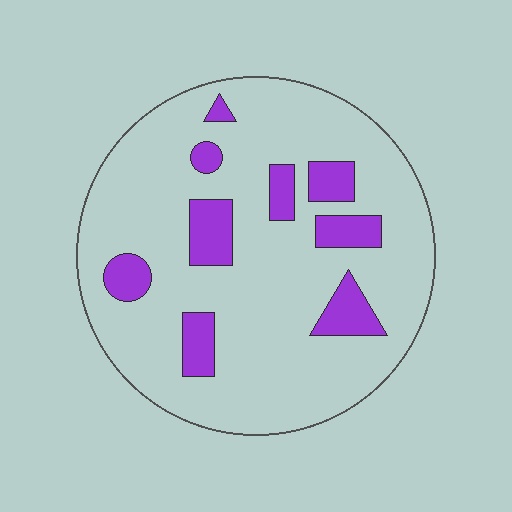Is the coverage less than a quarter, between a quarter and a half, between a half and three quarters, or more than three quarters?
Less than a quarter.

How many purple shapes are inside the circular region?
9.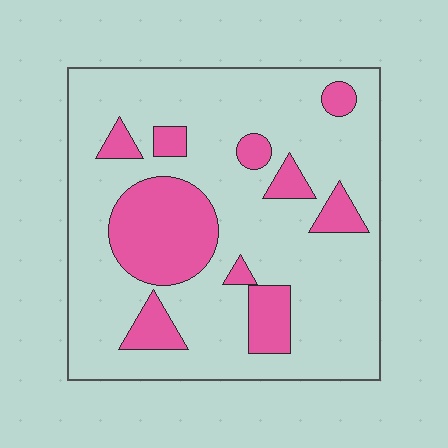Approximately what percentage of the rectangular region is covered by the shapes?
Approximately 25%.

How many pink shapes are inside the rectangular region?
10.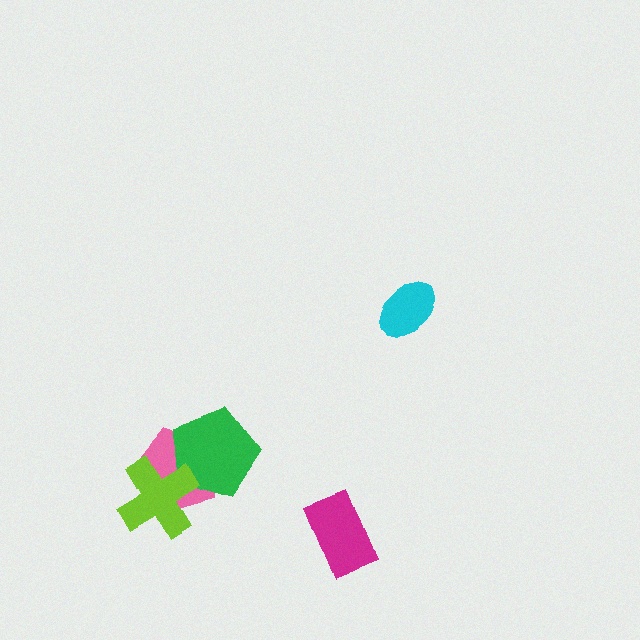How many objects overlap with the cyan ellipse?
0 objects overlap with the cyan ellipse.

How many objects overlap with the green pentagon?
2 objects overlap with the green pentagon.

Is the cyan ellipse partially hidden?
No, no other shape covers it.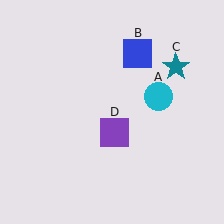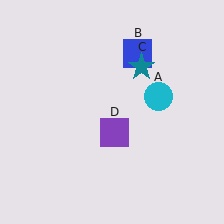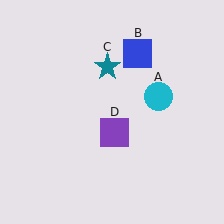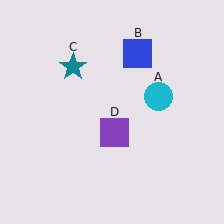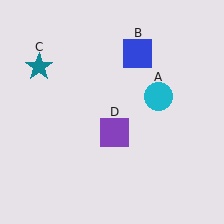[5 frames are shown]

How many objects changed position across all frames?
1 object changed position: teal star (object C).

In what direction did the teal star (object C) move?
The teal star (object C) moved left.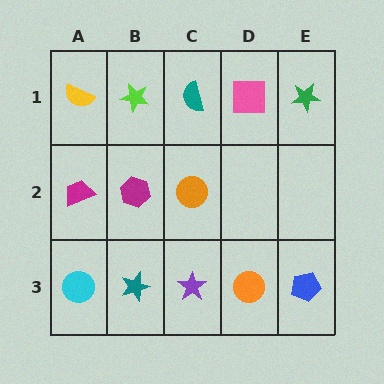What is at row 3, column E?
A blue pentagon.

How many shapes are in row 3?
5 shapes.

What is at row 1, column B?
A lime star.